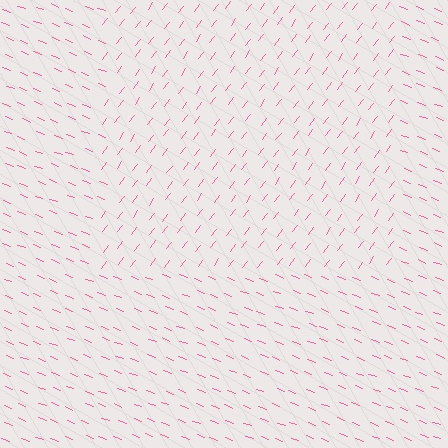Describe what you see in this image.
The image is filled with small pink line segments. A rectangle region in the image has lines oriented differently from the surrounding lines, creating a visible texture boundary.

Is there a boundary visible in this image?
Yes, there is a texture boundary formed by a change in line orientation.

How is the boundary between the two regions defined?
The boundary is defined purely by a change in line orientation (approximately 74 degrees difference). All lines are the same color and thickness.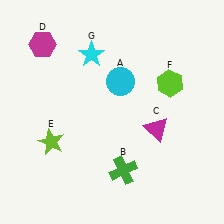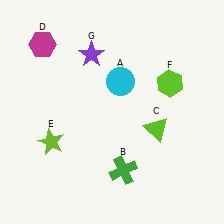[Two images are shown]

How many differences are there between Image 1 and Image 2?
There are 2 differences between the two images.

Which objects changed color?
C changed from magenta to lime. G changed from cyan to purple.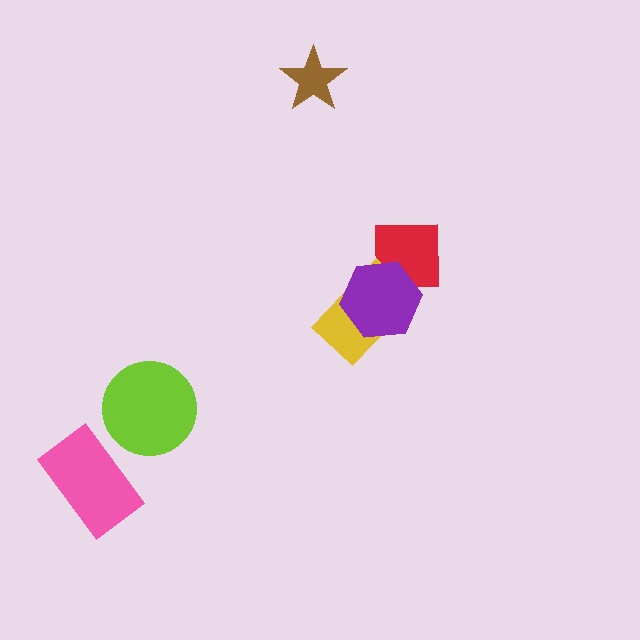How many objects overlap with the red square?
2 objects overlap with the red square.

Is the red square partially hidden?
Yes, it is partially covered by another shape.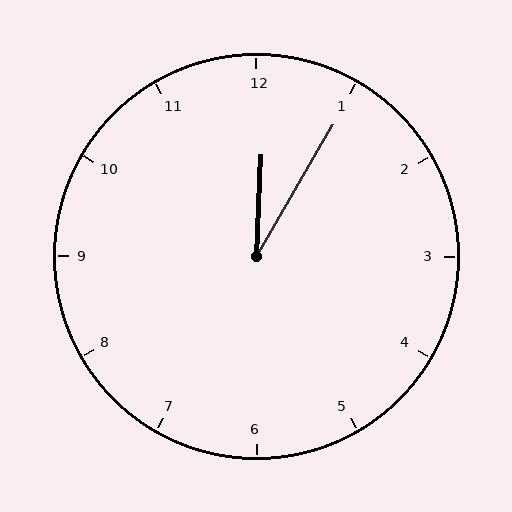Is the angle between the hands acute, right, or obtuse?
It is acute.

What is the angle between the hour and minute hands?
Approximately 28 degrees.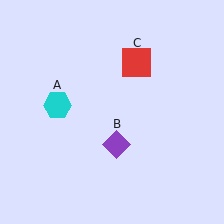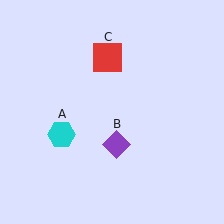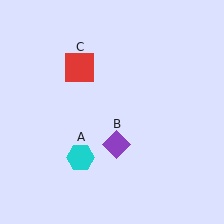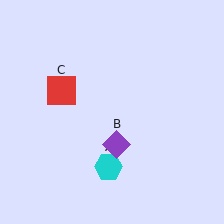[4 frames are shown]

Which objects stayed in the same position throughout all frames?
Purple diamond (object B) remained stationary.